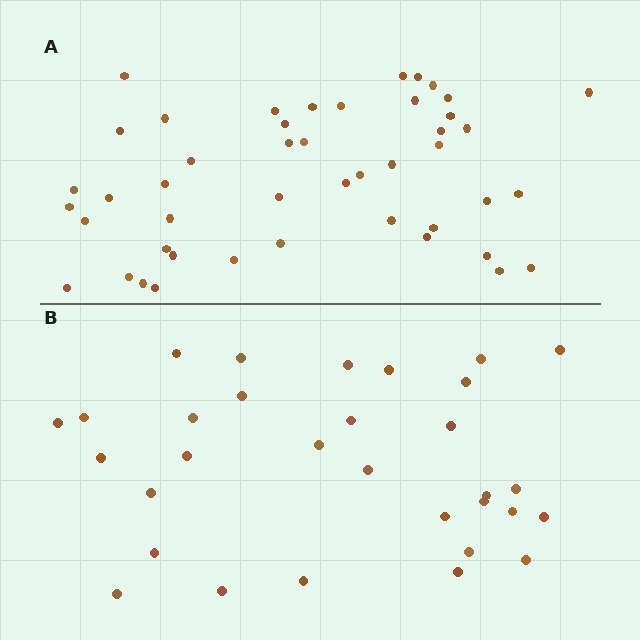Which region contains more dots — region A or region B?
Region A (the top region) has more dots.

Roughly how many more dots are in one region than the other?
Region A has approximately 15 more dots than region B.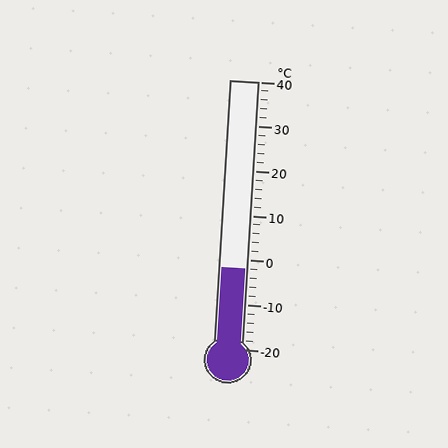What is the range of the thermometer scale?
The thermometer scale ranges from -20°C to 40°C.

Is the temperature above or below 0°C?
The temperature is below 0°C.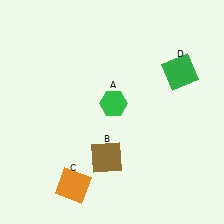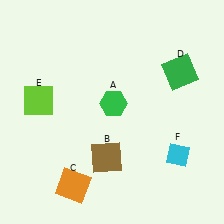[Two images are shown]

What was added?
A lime square (E), a cyan diamond (F) were added in Image 2.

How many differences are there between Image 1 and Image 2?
There are 2 differences between the two images.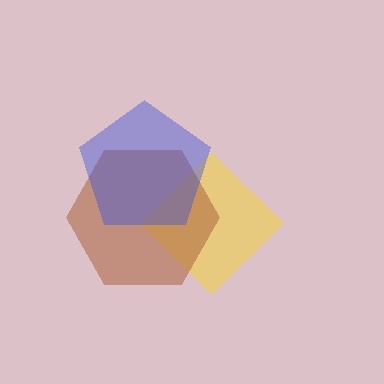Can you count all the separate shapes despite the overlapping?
Yes, there are 3 separate shapes.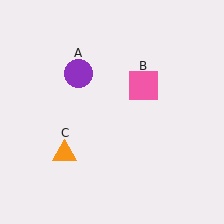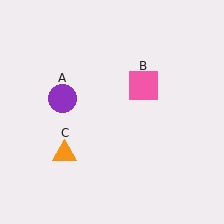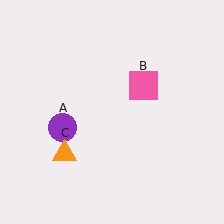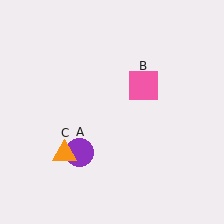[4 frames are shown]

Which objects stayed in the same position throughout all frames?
Pink square (object B) and orange triangle (object C) remained stationary.